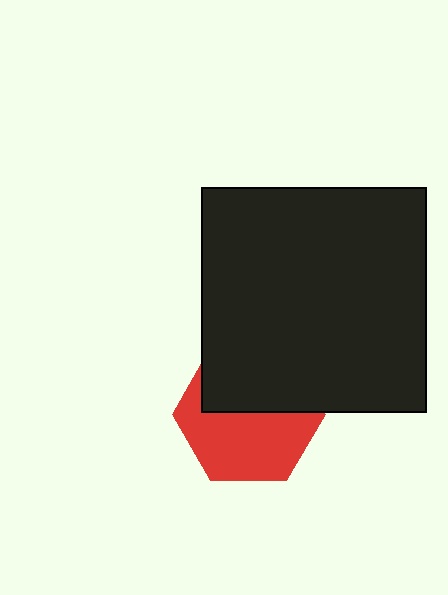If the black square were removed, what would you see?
You would see the complete red hexagon.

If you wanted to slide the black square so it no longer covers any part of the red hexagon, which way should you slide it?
Slide it up — that is the most direct way to separate the two shapes.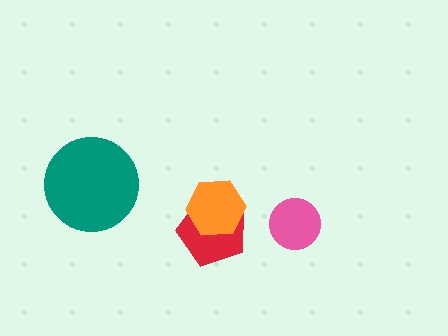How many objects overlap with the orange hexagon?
1 object overlaps with the orange hexagon.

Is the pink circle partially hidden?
No, no other shape covers it.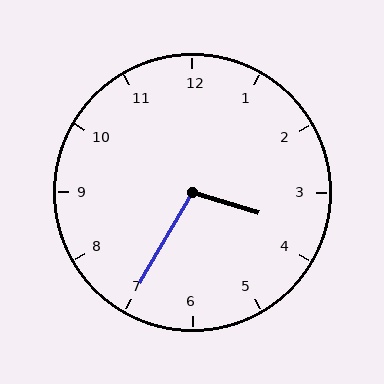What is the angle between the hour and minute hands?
Approximately 102 degrees.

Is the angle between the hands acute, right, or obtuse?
It is obtuse.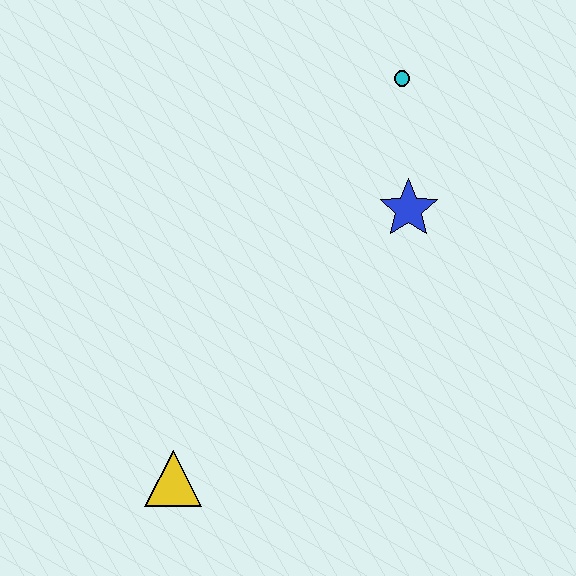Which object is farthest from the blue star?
The yellow triangle is farthest from the blue star.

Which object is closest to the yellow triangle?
The blue star is closest to the yellow triangle.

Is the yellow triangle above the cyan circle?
No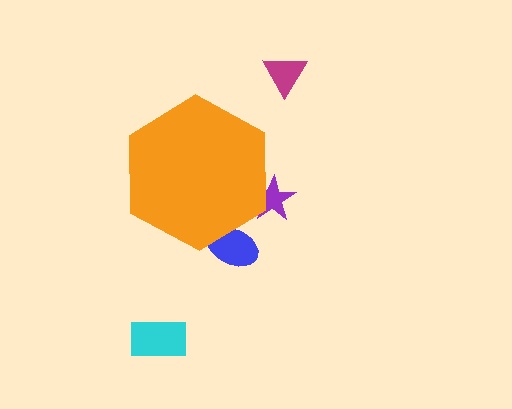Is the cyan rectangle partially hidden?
No, the cyan rectangle is fully visible.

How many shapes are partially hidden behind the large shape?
2 shapes are partially hidden.